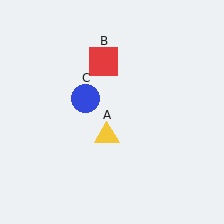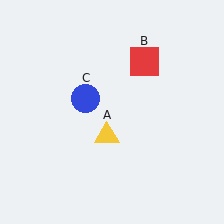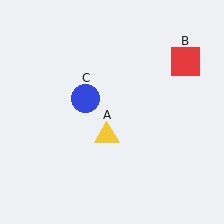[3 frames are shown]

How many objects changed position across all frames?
1 object changed position: red square (object B).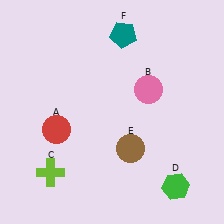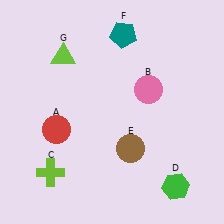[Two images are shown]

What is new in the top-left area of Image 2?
A lime triangle (G) was added in the top-left area of Image 2.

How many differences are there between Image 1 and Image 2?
There is 1 difference between the two images.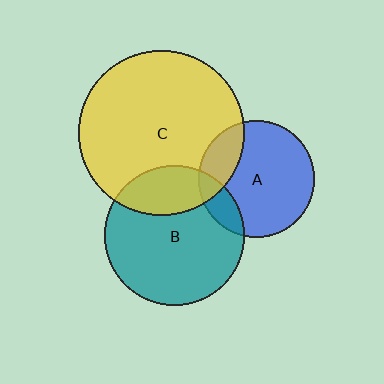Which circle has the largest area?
Circle C (yellow).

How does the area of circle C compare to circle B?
Approximately 1.4 times.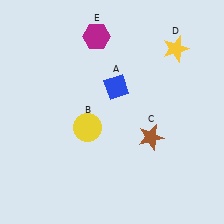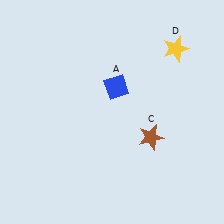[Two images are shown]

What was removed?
The magenta hexagon (E), the yellow circle (B) were removed in Image 2.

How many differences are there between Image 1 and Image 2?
There are 2 differences between the two images.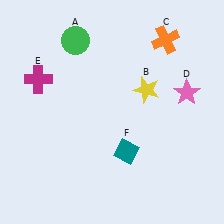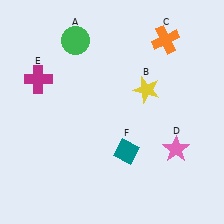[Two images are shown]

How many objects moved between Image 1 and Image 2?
1 object moved between the two images.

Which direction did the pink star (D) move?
The pink star (D) moved down.